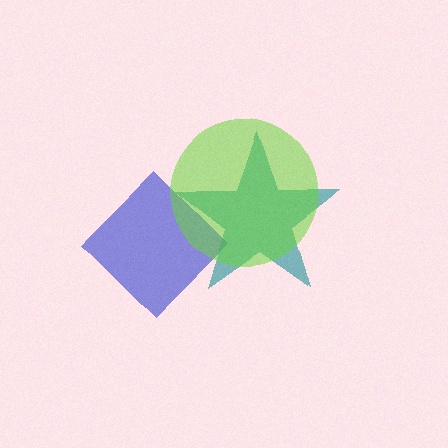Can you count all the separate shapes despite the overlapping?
Yes, there are 3 separate shapes.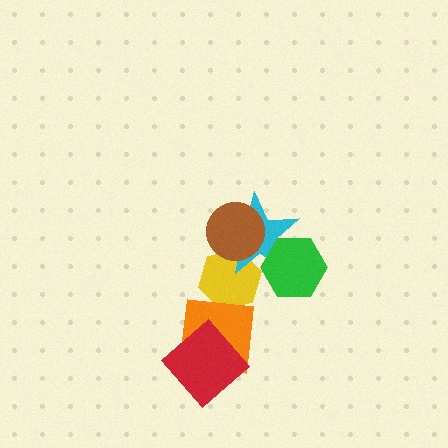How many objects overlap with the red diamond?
1 object overlaps with the red diamond.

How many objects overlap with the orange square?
2 objects overlap with the orange square.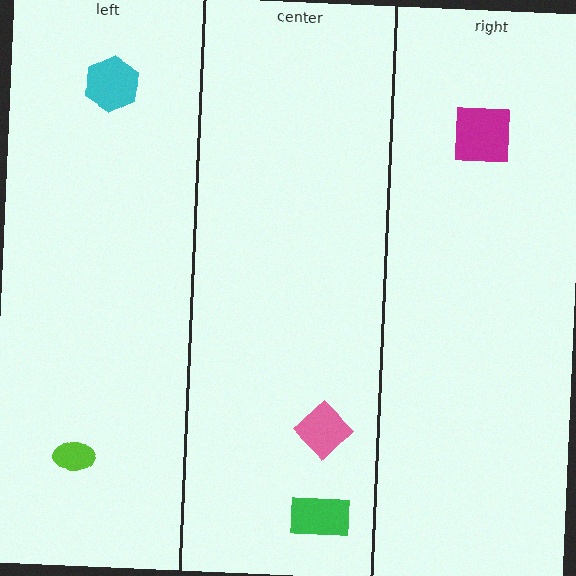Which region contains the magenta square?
The right region.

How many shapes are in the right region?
1.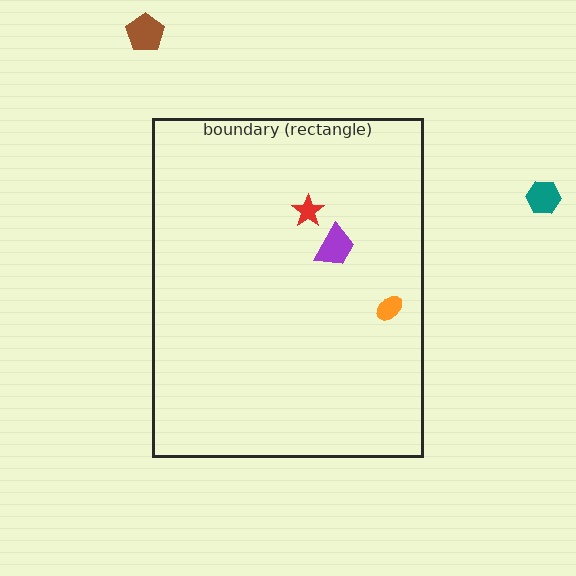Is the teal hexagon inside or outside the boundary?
Outside.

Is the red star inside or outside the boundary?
Inside.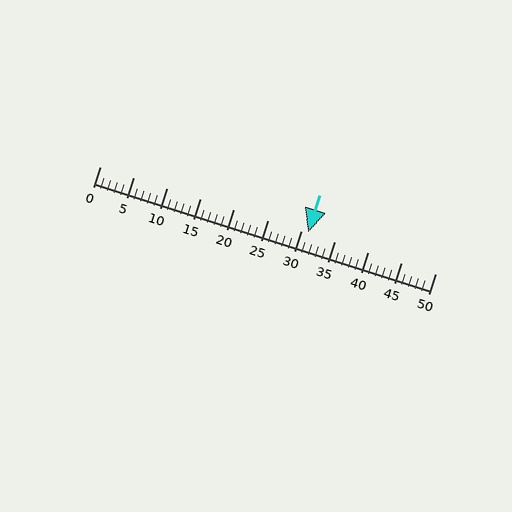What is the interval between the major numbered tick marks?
The major tick marks are spaced 5 units apart.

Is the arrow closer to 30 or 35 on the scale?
The arrow is closer to 30.